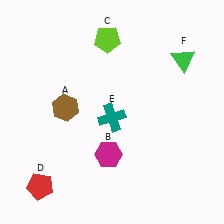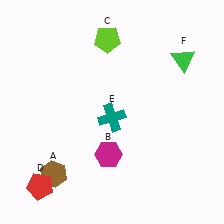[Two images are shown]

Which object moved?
The brown hexagon (A) moved down.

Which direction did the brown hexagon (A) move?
The brown hexagon (A) moved down.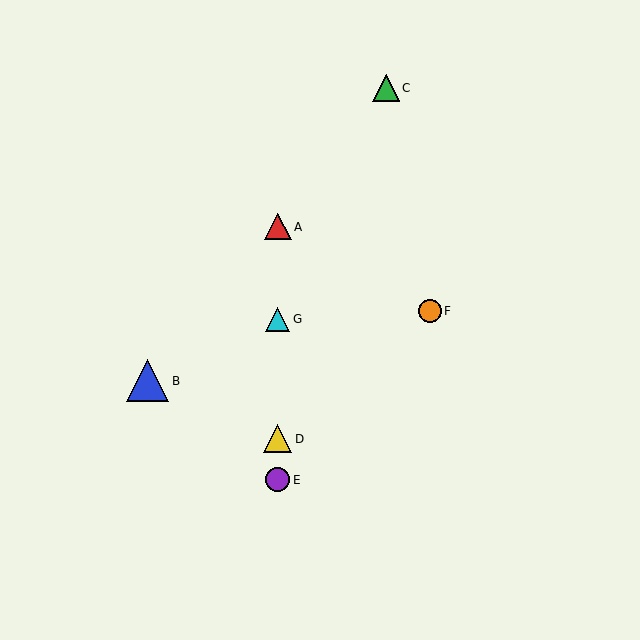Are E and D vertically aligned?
Yes, both are at x≈278.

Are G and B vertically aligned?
No, G is at x≈278 and B is at x≈148.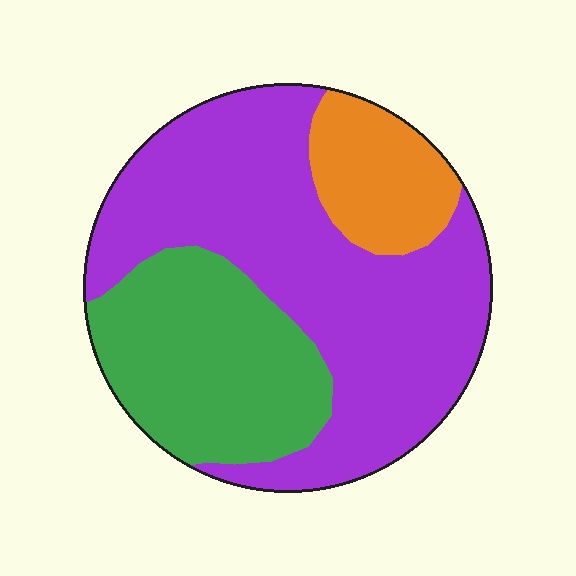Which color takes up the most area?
Purple, at roughly 55%.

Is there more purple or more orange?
Purple.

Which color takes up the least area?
Orange, at roughly 15%.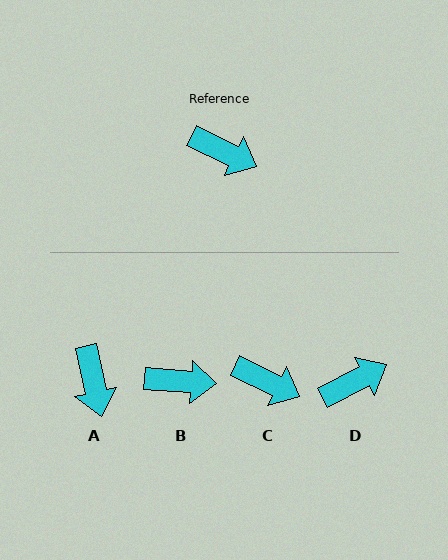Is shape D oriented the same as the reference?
No, it is off by about 53 degrees.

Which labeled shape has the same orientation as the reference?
C.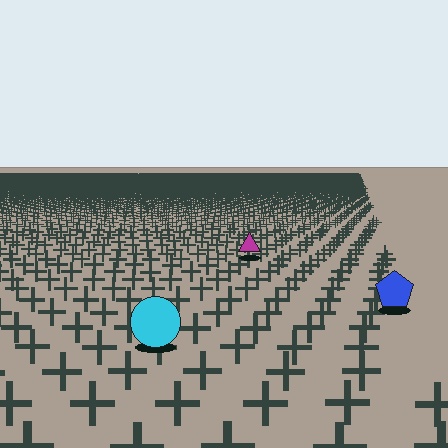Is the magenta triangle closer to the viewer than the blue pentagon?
No. The blue pentagon is closer — you can tell from the texture gradient: the ground texture is coarser near it.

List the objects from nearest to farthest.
From nearest to farthest: the cyan circle, the blue pentagon, the magenta triangle.